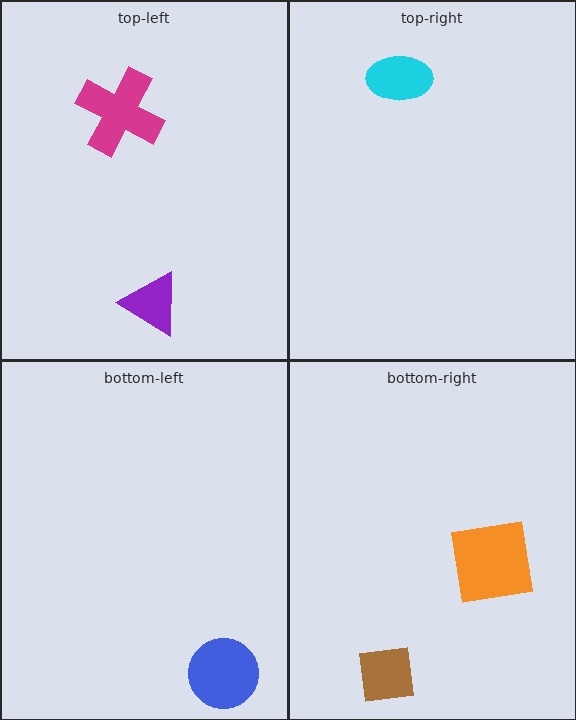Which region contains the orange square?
The bottom-right region.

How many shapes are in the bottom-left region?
1.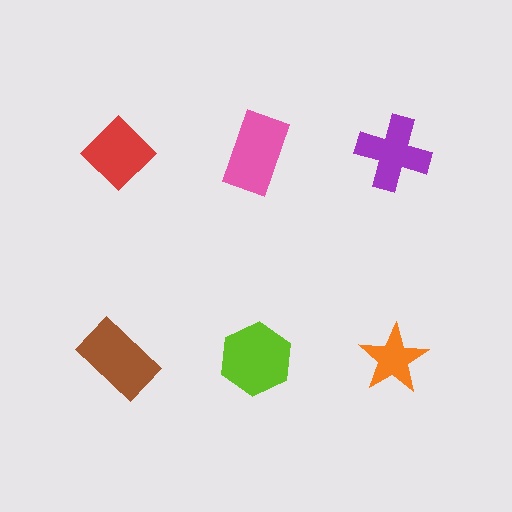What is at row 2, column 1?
A brown rectangle.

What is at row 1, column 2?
A pink rectangle.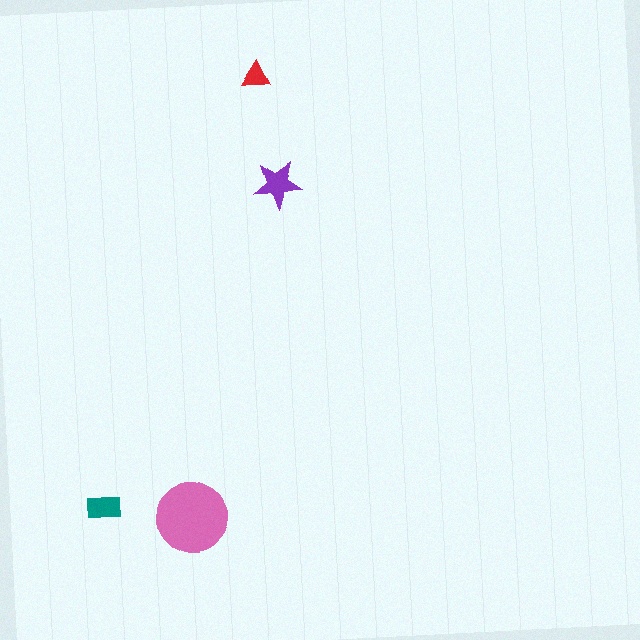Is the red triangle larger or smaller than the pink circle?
Smaller.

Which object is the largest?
The pink circle.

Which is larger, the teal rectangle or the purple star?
The purple star.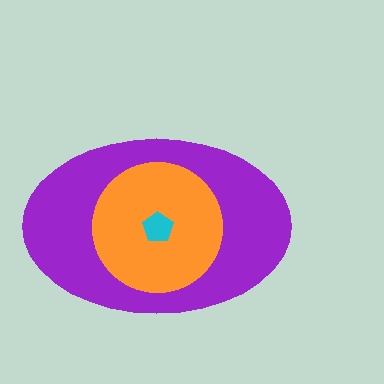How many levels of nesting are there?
3.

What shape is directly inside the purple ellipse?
The orange circle.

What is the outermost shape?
The purple ellipse.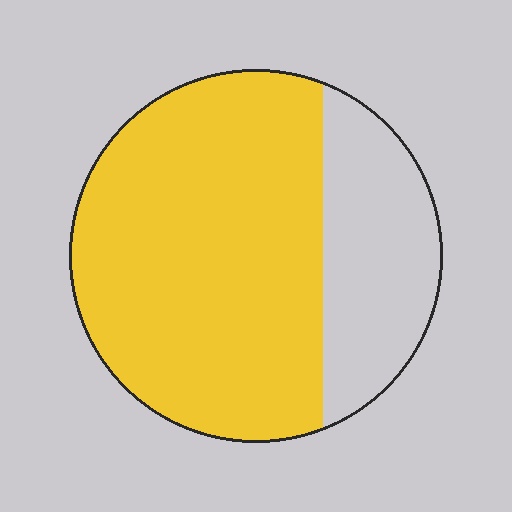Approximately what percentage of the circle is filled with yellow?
Approximately 70%.